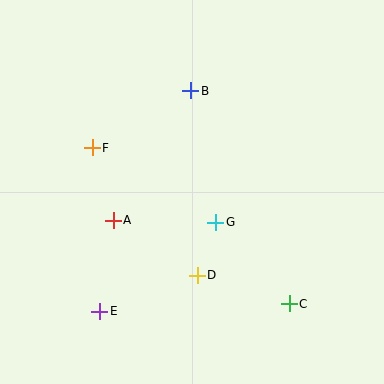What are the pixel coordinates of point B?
Point B is at (191, 91).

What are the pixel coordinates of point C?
Point C is at (289, 304).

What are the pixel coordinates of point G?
Point G is at (216, 222).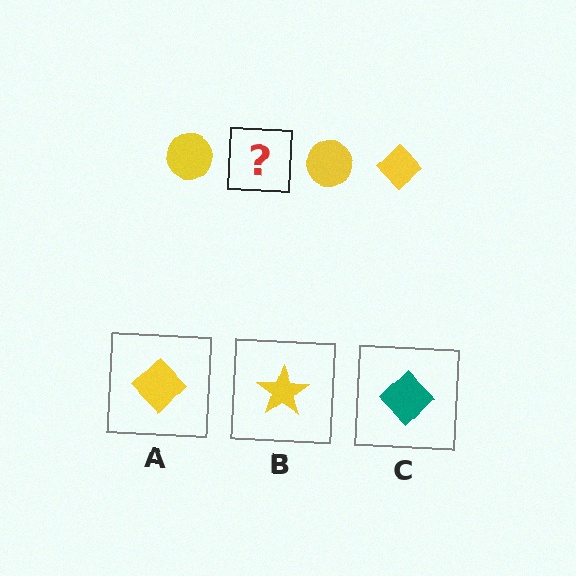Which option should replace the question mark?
Option A.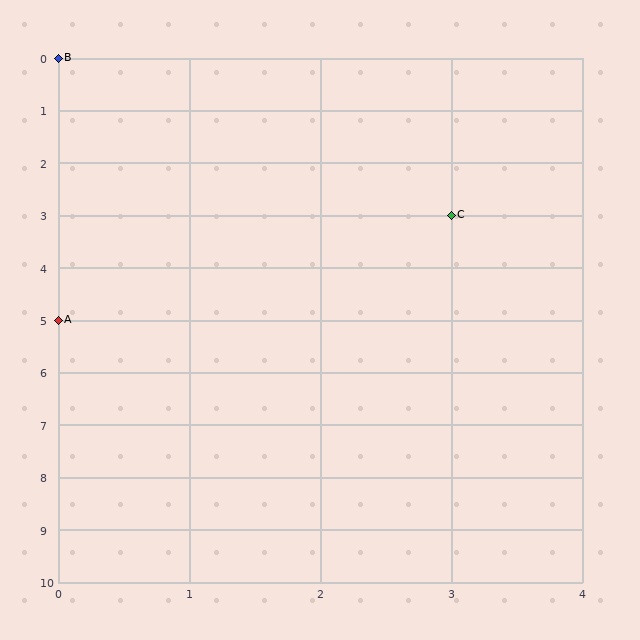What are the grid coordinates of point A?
Point A is at grid coordinates (0, 5).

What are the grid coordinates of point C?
Point C is at grid coordinates (3, 3).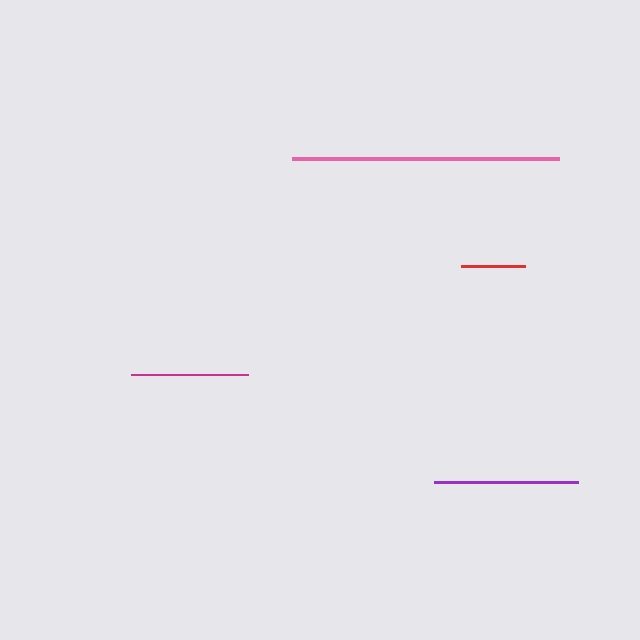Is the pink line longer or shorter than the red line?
The pink line is longer than the red line.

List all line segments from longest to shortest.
From longest to shortest: pink, purple, magenta, red.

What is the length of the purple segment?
The purple segment is approximately 144 pixels long.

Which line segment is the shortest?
The red line is the shortest at approximately 64 pixels.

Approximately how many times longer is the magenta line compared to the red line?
The magenta line is approximately 1.8 times the length of the red line.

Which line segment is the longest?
The pink line is the longest at approximately 267 pixels.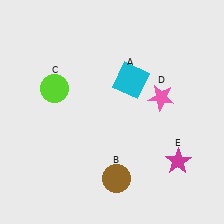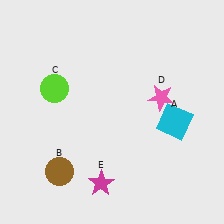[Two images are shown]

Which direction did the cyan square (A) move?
The cyan square (A) moved right.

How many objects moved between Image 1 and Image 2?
3 objects moved between the two images.